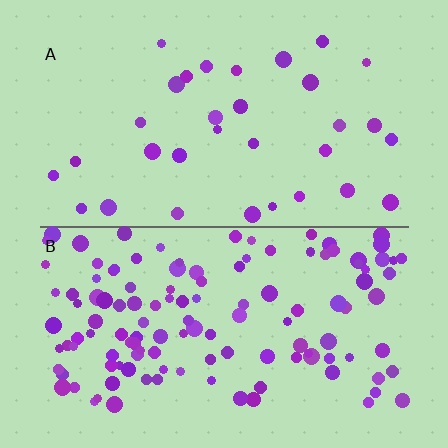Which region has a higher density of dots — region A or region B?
B (the bottom).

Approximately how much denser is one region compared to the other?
Approximately 3.9× — region B over region A.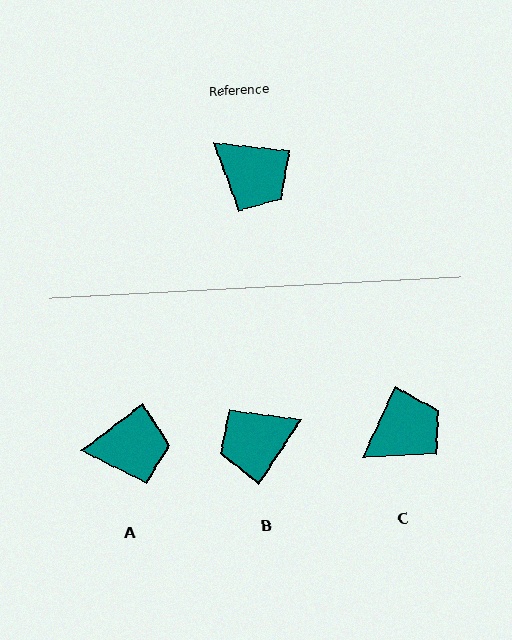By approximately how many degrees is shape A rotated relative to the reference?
Approximately 43 degrees counter-clockwise.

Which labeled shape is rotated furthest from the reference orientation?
B, about 118 degrees away.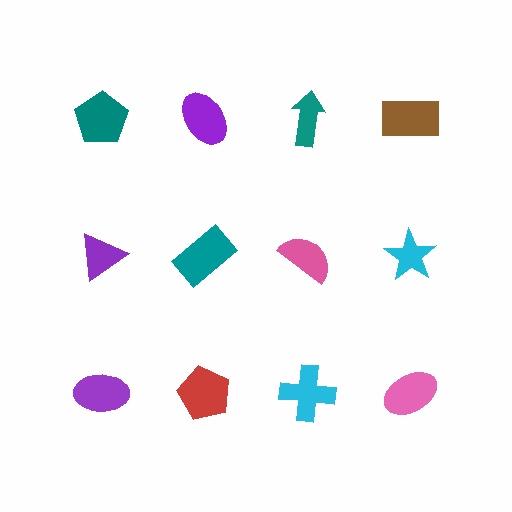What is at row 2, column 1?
A purple triangle.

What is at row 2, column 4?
A cyan star.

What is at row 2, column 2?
A teal rectangle.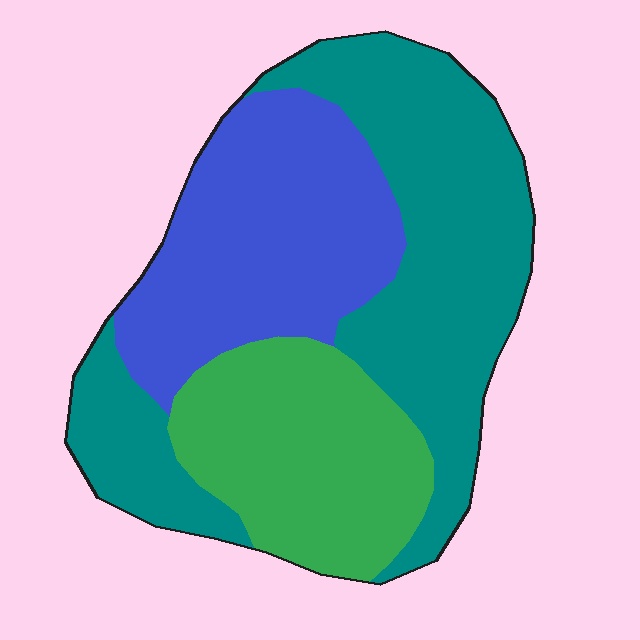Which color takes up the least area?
Green, at roughly 25%.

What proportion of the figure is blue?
Blue covers about 30% of the figure.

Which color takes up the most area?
Teal, at roughly 45%.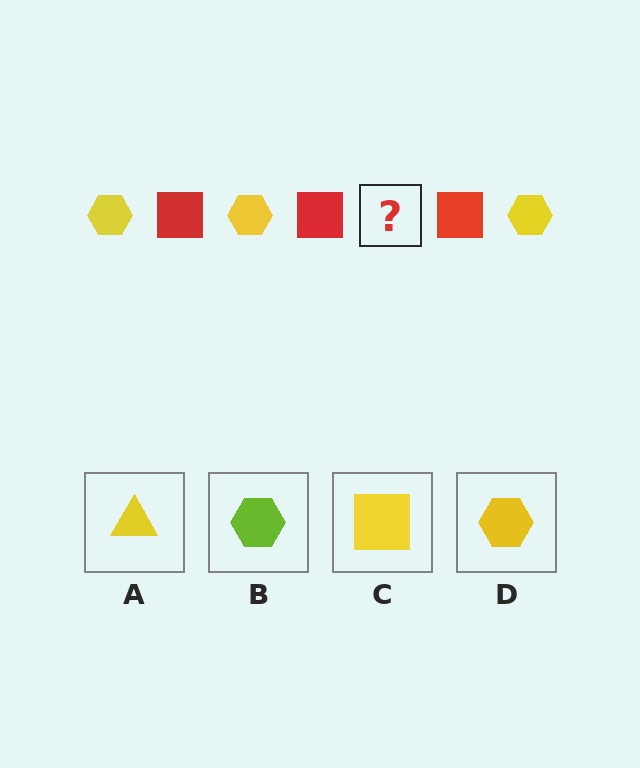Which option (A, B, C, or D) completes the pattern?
D.